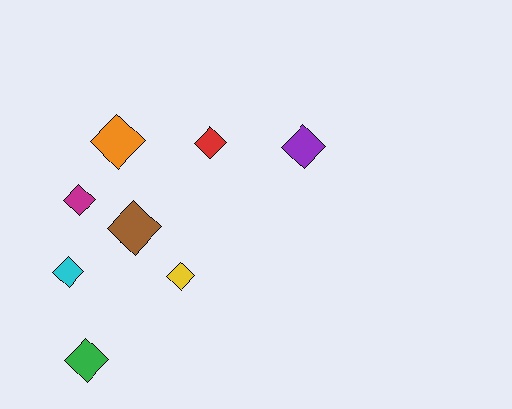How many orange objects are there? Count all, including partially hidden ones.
There is 1 orange object.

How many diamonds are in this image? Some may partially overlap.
There are 8 diamonds.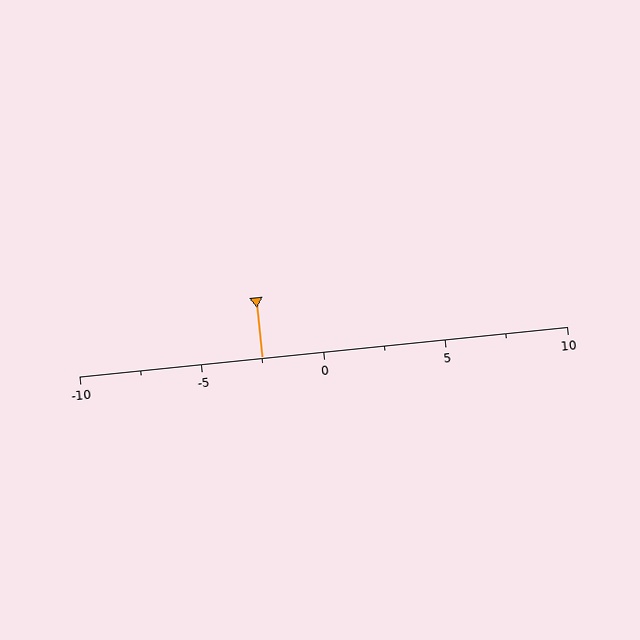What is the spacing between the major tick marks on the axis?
The major ticks are spaced 5 apart.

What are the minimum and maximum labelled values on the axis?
The axis runs from -10 to 10.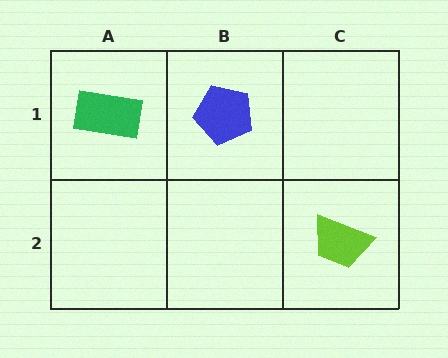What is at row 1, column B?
A blue pentagon.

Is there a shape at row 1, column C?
No, that cell is empty.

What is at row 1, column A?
A green rectangle.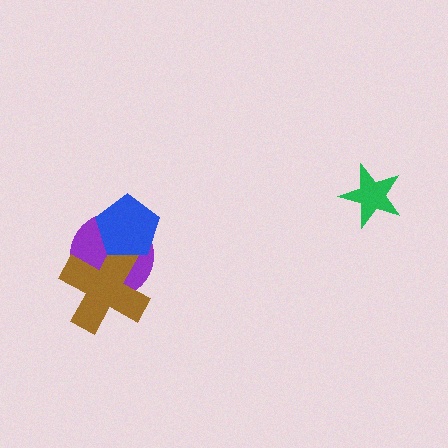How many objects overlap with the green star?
0 objects overlap with the green star.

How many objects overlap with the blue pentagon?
2 objects overlap with the blue pentagon.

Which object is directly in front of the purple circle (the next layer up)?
The brown cross is directly in front of the purple circle.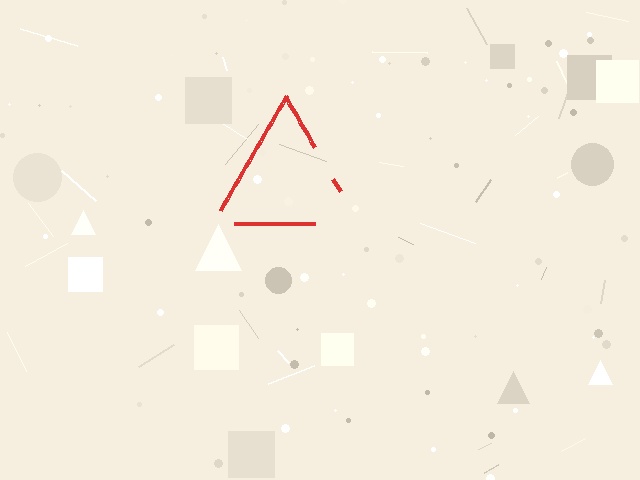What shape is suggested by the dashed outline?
The dashed outline suggests a triangle.